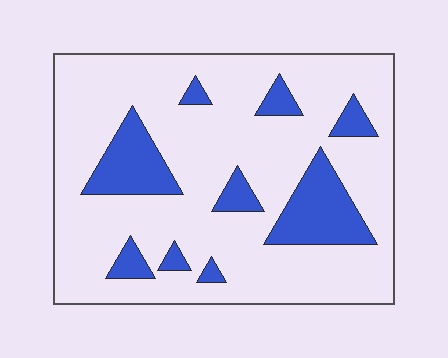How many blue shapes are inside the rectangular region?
9.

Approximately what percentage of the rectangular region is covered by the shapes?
Approximately 20%.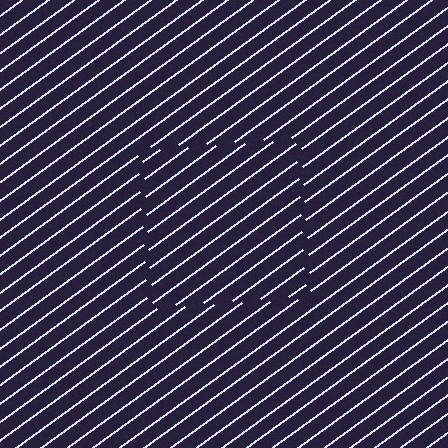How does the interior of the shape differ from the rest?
The interior of the shape contains the same grating, shifted by half a period — the contour is defined by the phase discontinuity where line-ends from the inner and outer gratings abut.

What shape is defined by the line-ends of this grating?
An illusory square. The interior of the shape contains the same grating, shifted by half a period — the contour is defined by the phase discontinuity where line-ends from the inner and outer gratings abut.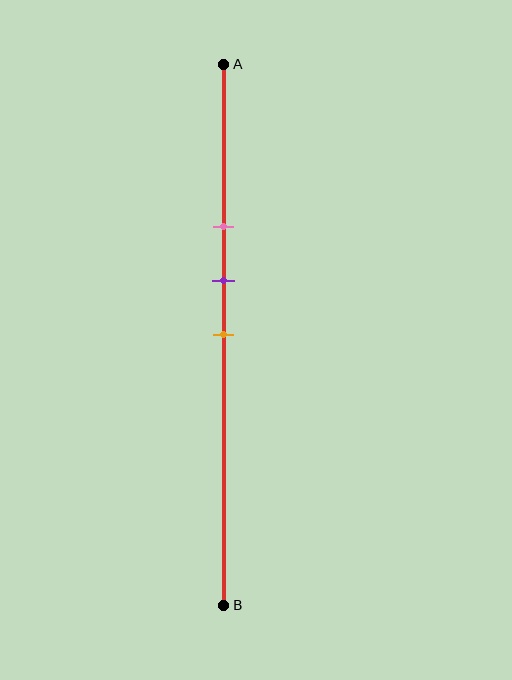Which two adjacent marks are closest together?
The purple and orange marks are the closest adjacent pair.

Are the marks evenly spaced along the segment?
Yes, the marks are approximately evenly spaced.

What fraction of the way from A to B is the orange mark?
The orange mark is approximately 50% (0.5) of the way from A to B.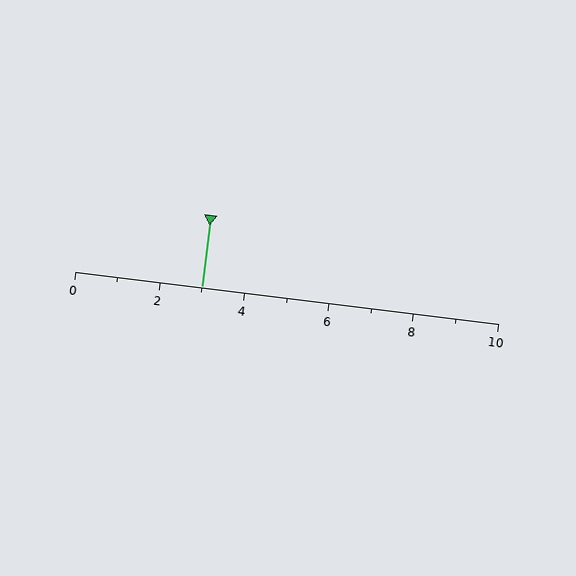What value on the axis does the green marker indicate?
The marker indicates approximately 3.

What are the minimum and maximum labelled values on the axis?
The axis runs from 0 to 10.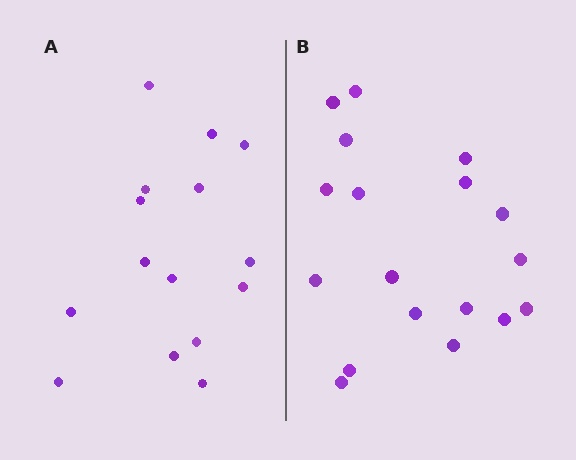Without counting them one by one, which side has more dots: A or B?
Region B (the right region) has more dots.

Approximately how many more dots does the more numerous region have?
Region B has just a few more — roughly 2 or 3 more dots than region A.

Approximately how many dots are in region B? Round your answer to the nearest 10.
About 20 dots. (The exact count is 18, which rounds to 20.)